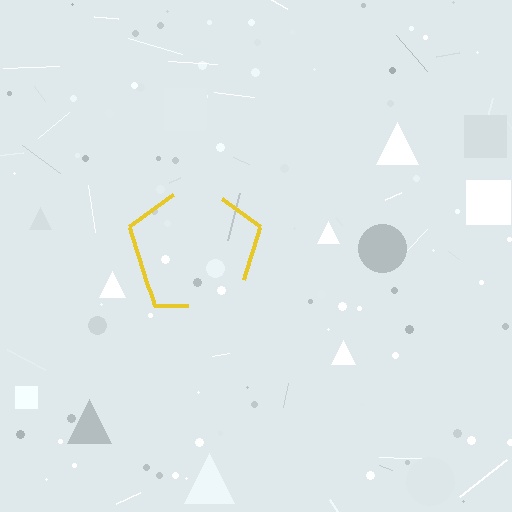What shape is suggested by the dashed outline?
The dashed outline suggests a pentagon.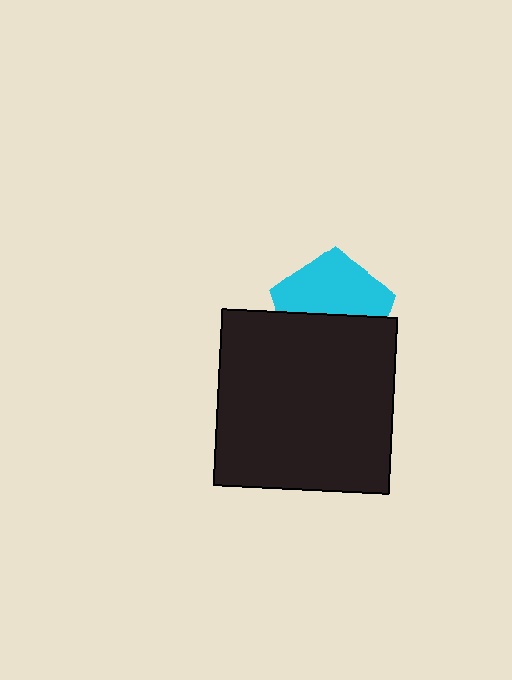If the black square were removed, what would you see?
You would see the complete cyan pentagon.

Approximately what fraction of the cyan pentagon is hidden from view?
Roughly 49% of the cyan pentagon is hidden behind the black square.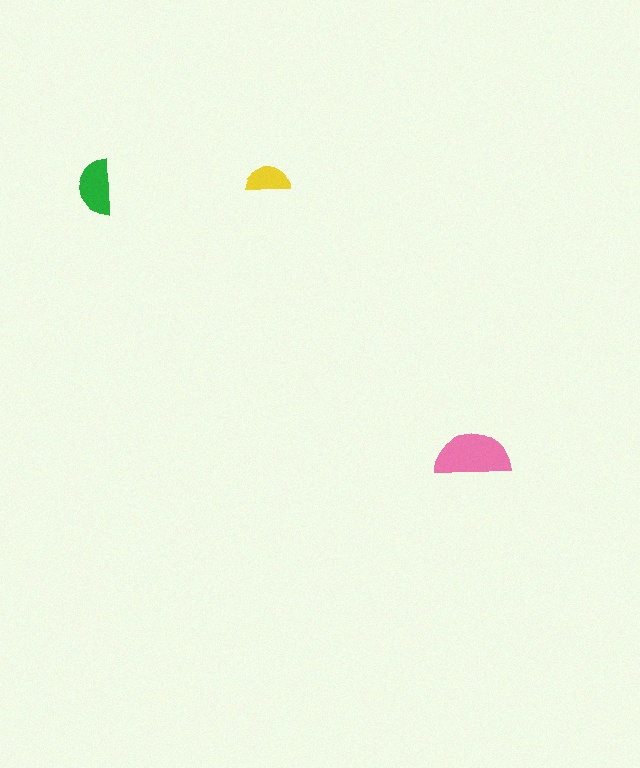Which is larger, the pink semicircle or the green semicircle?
The pink one.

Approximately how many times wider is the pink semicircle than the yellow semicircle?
About 1.5 times wider.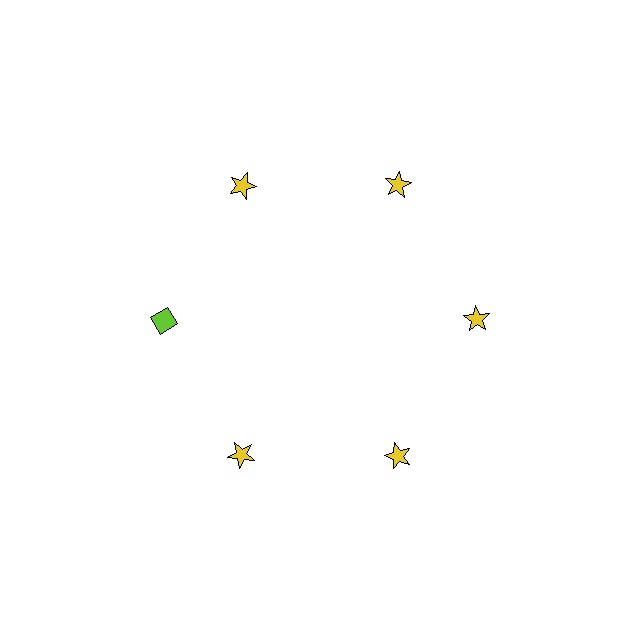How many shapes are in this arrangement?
There are 6 shapes arranged in a ring pattern.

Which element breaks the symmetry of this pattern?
The lime diamond at roughly the 9 o'clock position breaks the symmetry. All other shapes are yellow stars.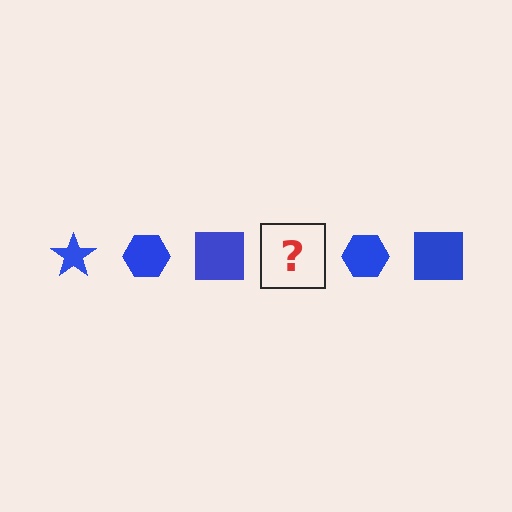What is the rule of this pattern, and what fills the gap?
The rule is that the pattern cycles through star, hexagon, square shapes in blue. The gap should be filled with a blue star.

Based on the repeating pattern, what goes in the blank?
The blank should be a blue star.